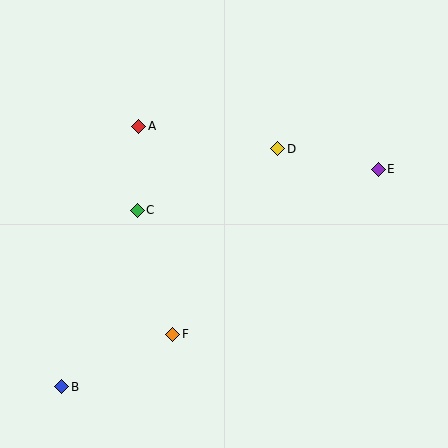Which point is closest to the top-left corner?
Point A is closest to the top-left corner.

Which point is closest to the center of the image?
Point C at (137, 210) is closest to the center.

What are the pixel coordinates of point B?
Point B is at (62, 387).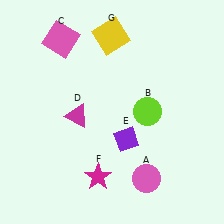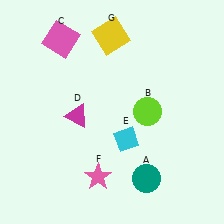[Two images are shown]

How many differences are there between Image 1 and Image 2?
There are 3 differences between the two images.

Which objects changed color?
A changed from pink to teal. E changed from purple to cyan. F changed from magenta to pink.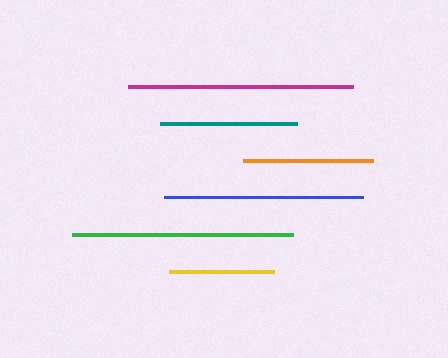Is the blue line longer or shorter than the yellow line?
The blue line is longer than the yellow line.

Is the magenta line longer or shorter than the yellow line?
The magenta line is longer than the yellow line.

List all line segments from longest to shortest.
From longest to shortest: magenta, green, blue, teal, orange, yellow.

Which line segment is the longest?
The magenta line is the longest at approximately 224 pixels.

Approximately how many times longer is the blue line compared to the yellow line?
The blue line is approximately 1.9 times the length of the yellow line.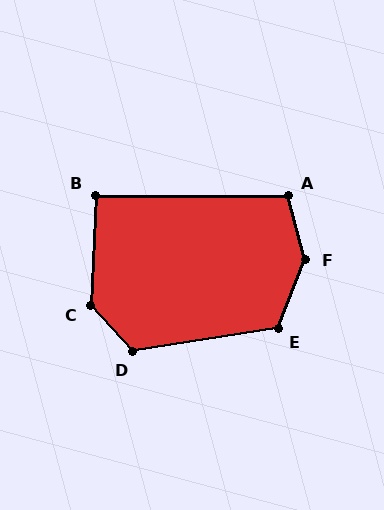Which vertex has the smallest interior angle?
B, at approximately 93 degrees.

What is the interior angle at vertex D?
Approximately 124 degrees (obtuse).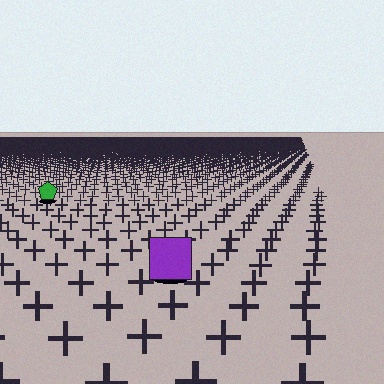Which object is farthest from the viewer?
The green pentagon is farthest from the viewer. It appears smaller and the ground texture around it is denser.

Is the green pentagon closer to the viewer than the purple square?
No. The purple square is closer — you can tell from the texture gradient: the ground texture is coarser near it.